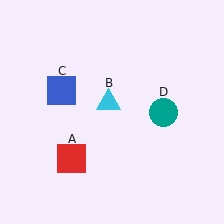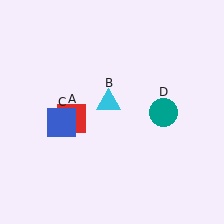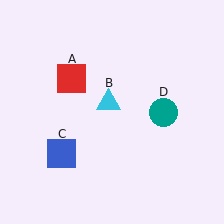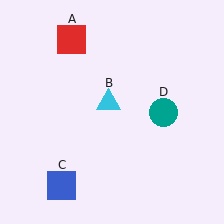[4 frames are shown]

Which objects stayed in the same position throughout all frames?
Cyan triangle (object B) and teal circle (object D) remained stationary.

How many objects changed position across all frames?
2 objects changed position: red square (object A), blue square (object C).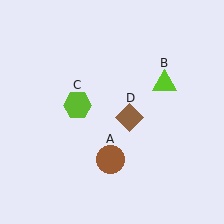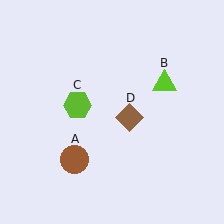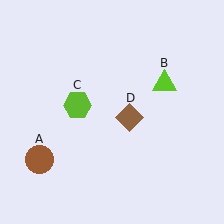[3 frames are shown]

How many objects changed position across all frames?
1 object changed position: brown circle (object A).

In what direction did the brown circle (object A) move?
The brown circle (object A) moved left.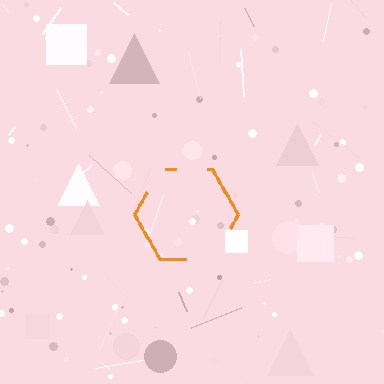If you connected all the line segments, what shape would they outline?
They would outline a hexagon.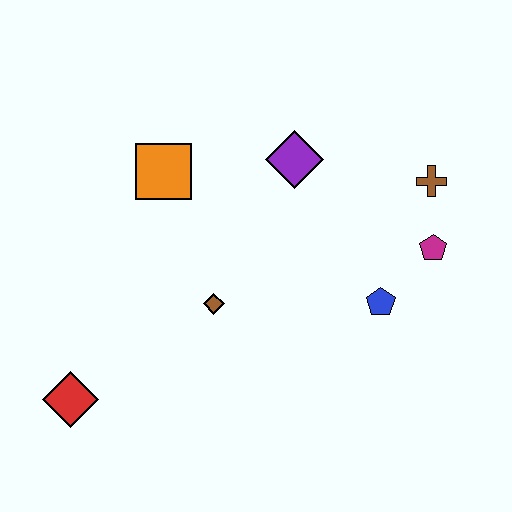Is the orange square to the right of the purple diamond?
No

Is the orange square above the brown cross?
Yes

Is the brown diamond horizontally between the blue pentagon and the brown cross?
No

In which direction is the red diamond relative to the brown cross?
The red diamond is to the left of the brown cross.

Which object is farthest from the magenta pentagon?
The red diamond is farthest from the magenta pentagon.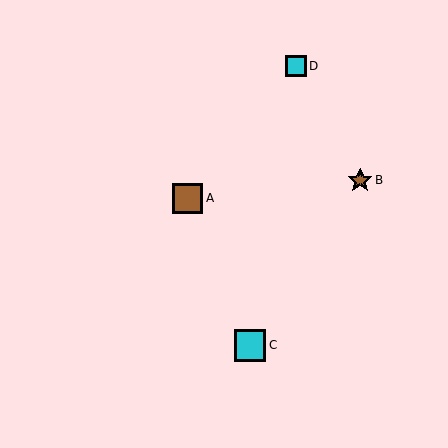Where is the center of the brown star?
The center of the brown star is at (360, 180).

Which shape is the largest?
The cyan square (labeled C) is the largest.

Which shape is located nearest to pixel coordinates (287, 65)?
The cyan square (labeled D) at (296, 66) is nearest to that location.